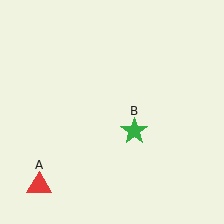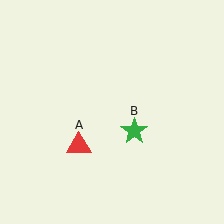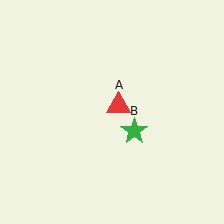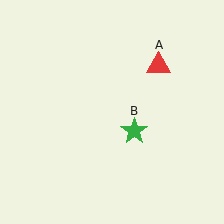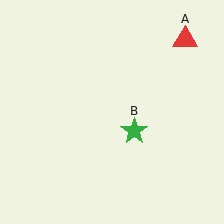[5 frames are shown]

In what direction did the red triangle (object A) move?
The red triangle (object A) moved up and to the right.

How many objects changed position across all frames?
1 object changed position: red triangle (object A).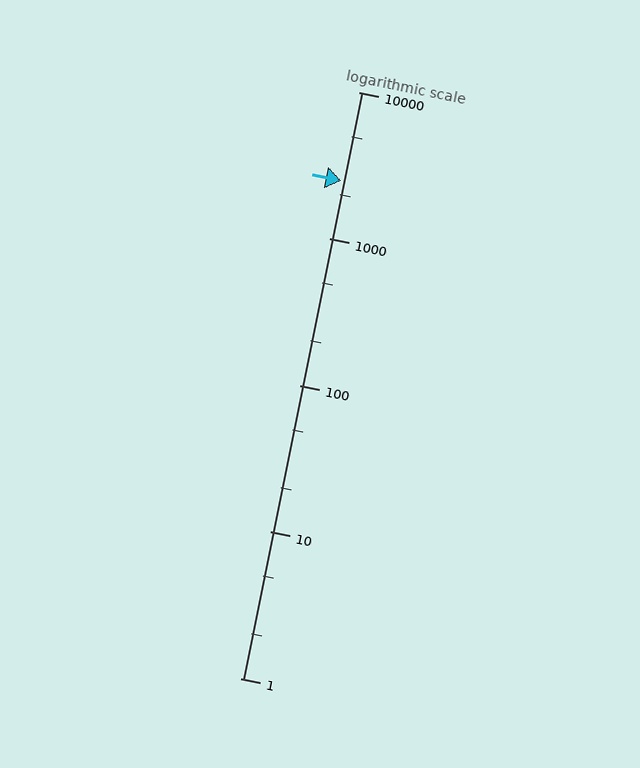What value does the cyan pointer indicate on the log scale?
The pointer indicates approximately 2500.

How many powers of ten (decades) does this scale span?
The scale spans 4 decades, from 1 to 10000.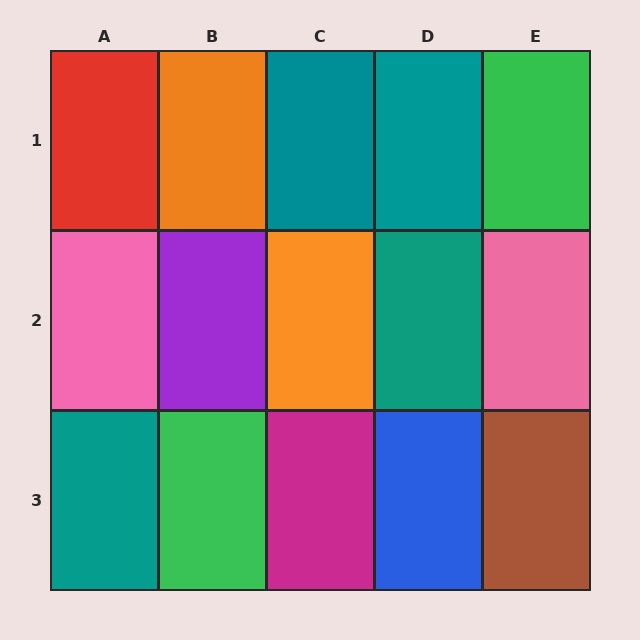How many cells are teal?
4 cells are teal.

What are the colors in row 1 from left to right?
Red, orange, teal, teal, green.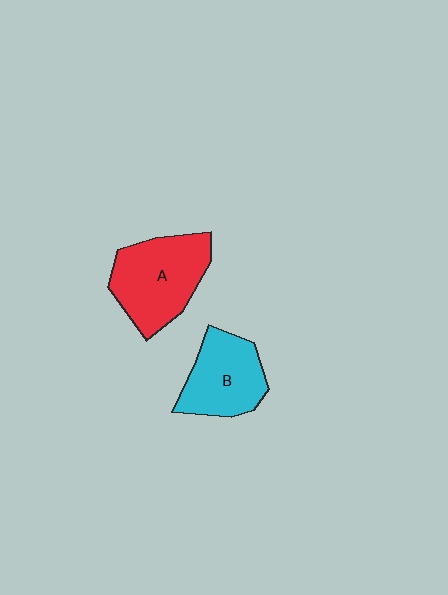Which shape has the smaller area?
Shape B (cyan).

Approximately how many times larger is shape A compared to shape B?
Approximately 1.2 times.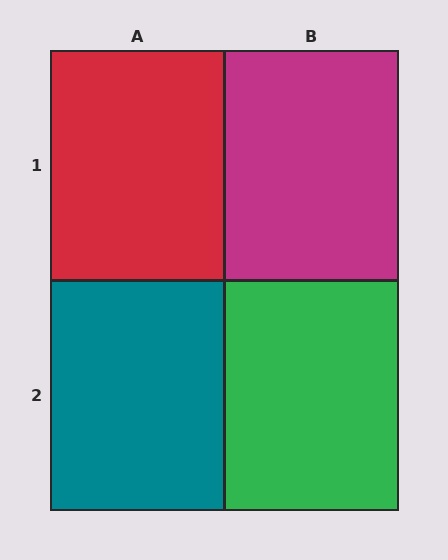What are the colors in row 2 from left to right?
Teal, green.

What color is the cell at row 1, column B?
Magenta.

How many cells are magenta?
1 cell is magenta.